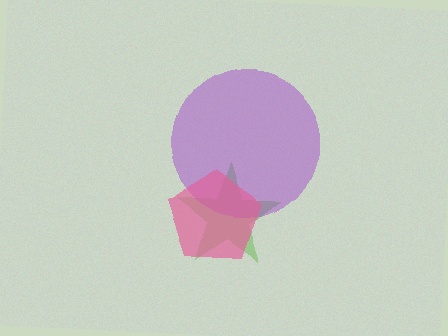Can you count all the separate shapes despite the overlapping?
Yes, there are 3 separate shapes.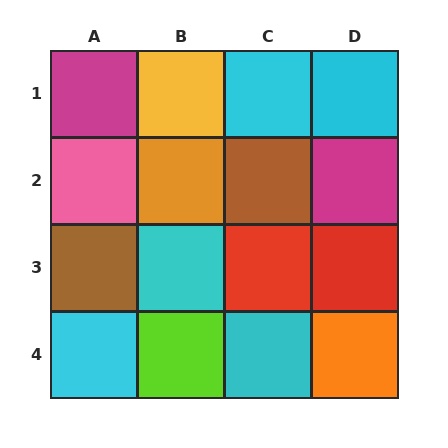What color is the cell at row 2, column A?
Pink.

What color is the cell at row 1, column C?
Cyan.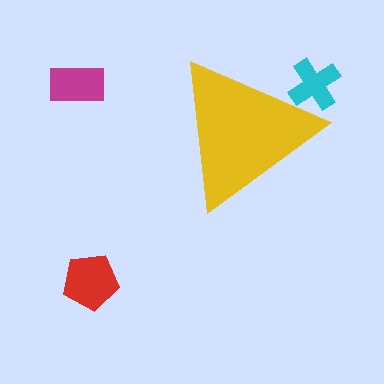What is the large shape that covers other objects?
A yellow triangle.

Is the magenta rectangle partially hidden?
No, the magenta rectangle is fully visible.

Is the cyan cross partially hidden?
Yes, the cyan cross is partially hidden behind the yellow triangle.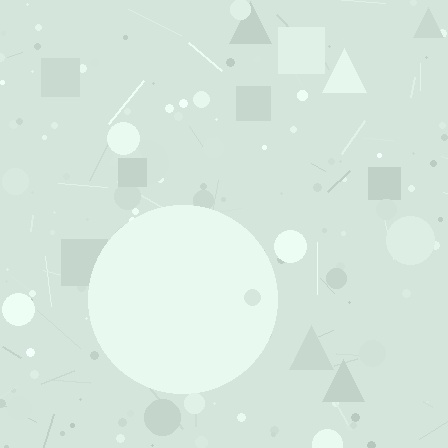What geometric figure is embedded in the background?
A circle is embedded in the background.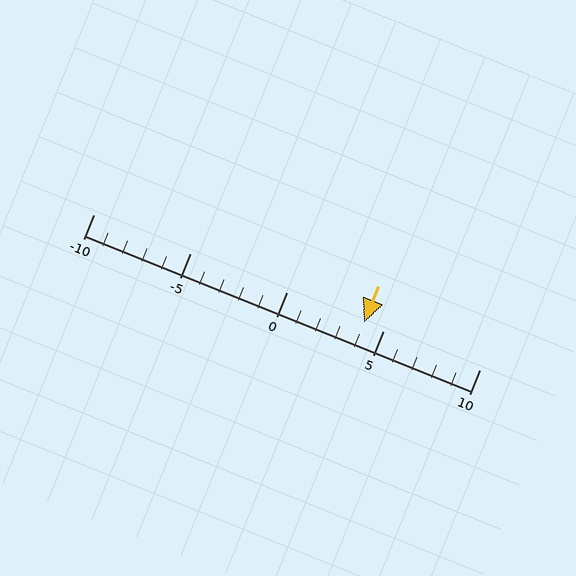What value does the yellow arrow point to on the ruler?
The yellow arrow points to approximately 4.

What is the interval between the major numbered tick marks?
The major tick marks are spaced 5 units apart.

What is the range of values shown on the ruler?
The ruler shows values from -10 to 10.